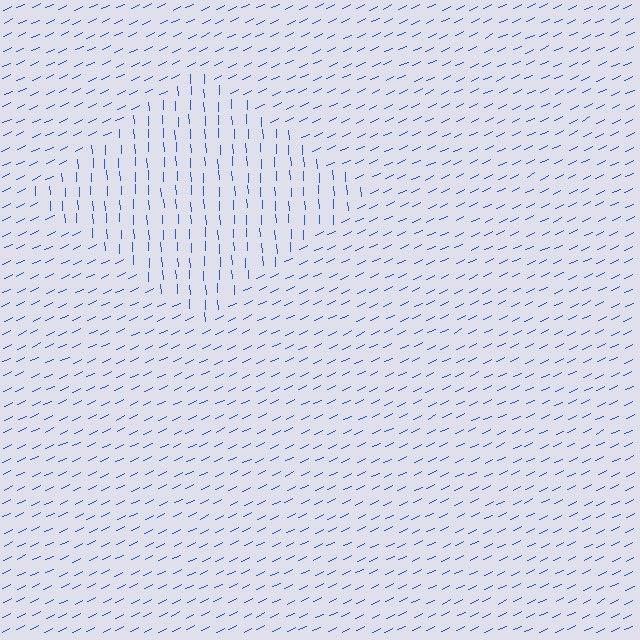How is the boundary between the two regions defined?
The boundary is defined purely by a change in line orientation (approximately 67 degrees difference). All lines are the same color and thickness.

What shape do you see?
I see a diamond.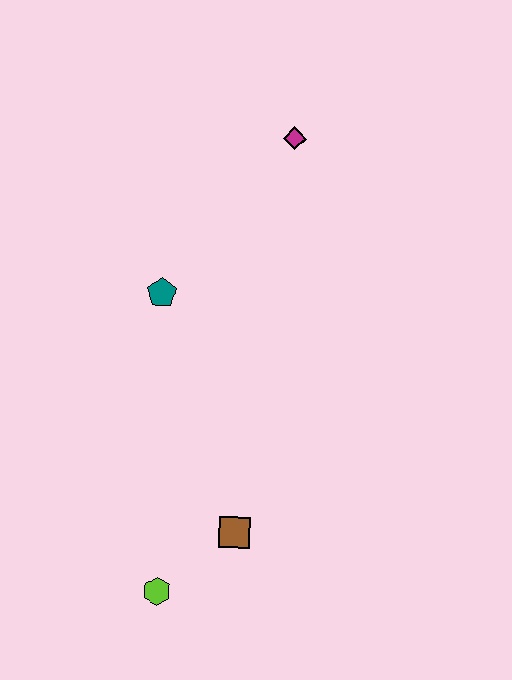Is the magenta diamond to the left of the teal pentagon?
No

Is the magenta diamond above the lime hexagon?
Yes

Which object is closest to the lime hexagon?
The brown square is closest to the lime hexagon.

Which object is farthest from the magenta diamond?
The lime hexagon is farthest from the magenta diamond.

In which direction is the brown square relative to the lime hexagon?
The brown square is to the right of the lime hexagon.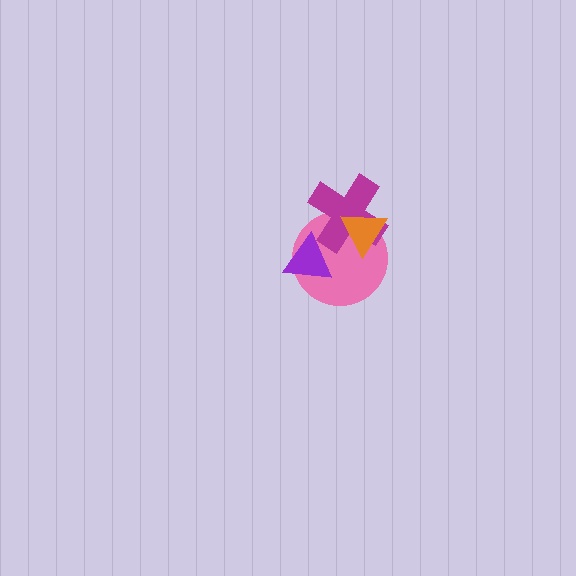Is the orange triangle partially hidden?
No, no other shape covers it.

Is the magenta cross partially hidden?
Yes, it is partially covered by another shape.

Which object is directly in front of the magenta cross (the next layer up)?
The orange triangle is directly in front of the magenta cross.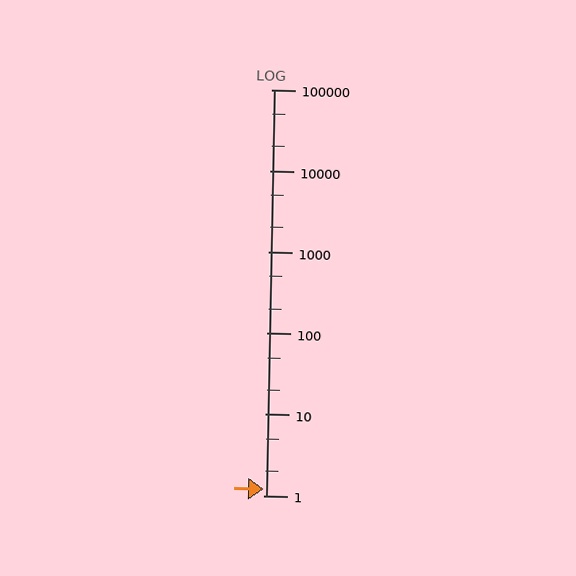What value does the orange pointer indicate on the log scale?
The pointer indicates approximately 1.2.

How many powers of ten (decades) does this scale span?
The scale spans 5 decades, from 1 to 100000.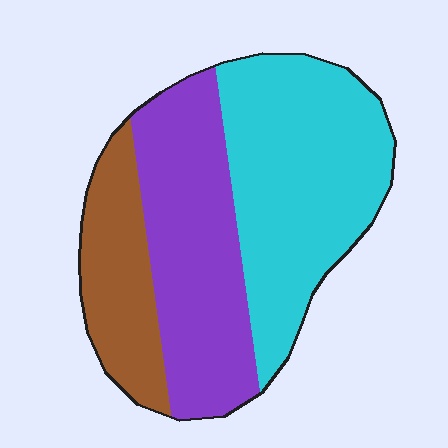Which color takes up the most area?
Cyan, at roughly 45%.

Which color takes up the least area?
Brown, at roughly 20%.